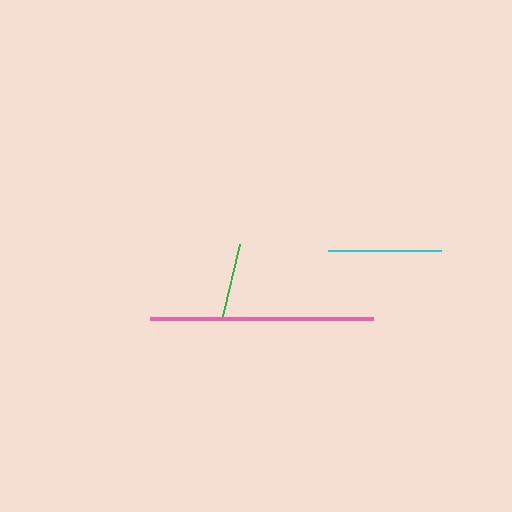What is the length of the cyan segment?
The cyan segment is approximately 113 pixels long.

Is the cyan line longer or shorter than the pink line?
The pink line is longer than the cyan line.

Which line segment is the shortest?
The green line is the shortest at approximately 74 pixels.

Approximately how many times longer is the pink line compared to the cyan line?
The pink line is approximately 2.0 times the length of the cyan line.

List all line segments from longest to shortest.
From longest to shortest: pink, cyan, green.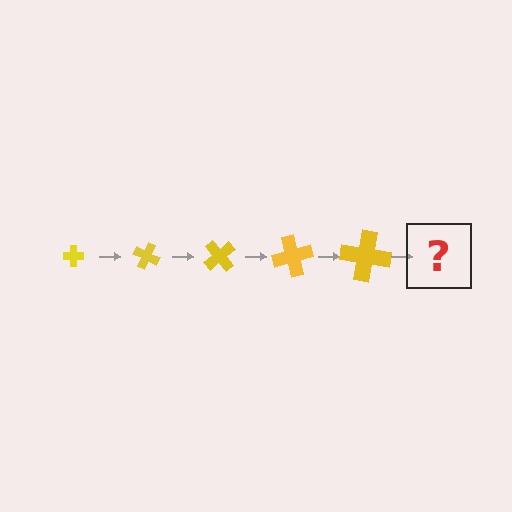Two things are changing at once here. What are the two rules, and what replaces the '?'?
The two rules are that the cross grows larger each step and it rotates 25 degrees each step. The '?' should be a cross, larger than the previous one and rotated 125 degrees from the start.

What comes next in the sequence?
The next element should be a cross, larger than the previous one and rotated 125 degrees from the start.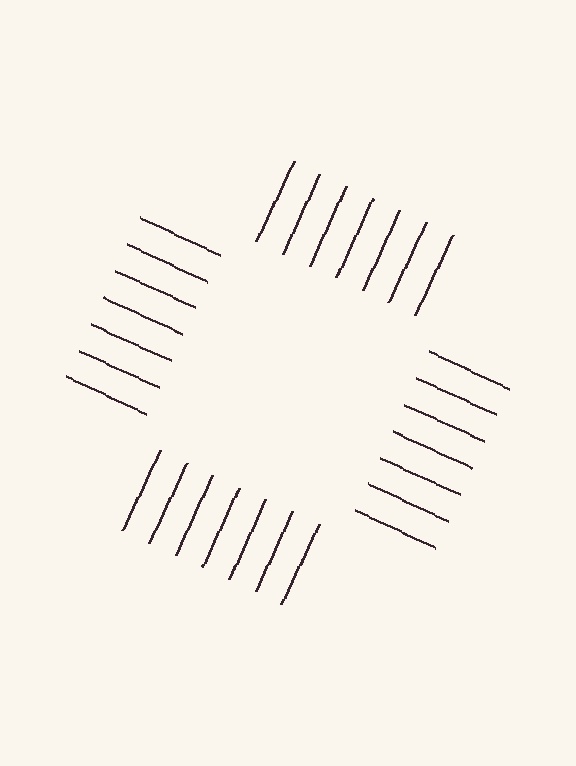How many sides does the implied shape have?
4 sides — the line-ends trace a square.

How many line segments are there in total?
28 — 7 along each of the 4 edges.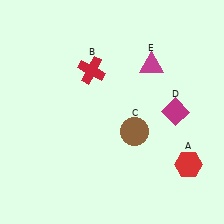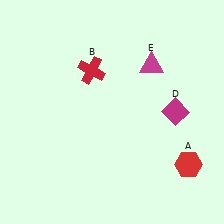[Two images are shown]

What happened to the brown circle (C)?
The brown circle (C) was removed in Image 2. It was in the bottom-right area of Image 1.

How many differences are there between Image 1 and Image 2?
There is 1 difference between the two images.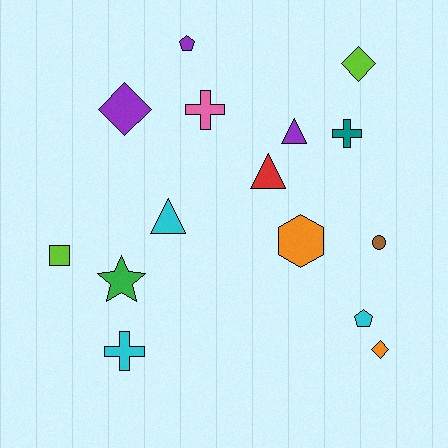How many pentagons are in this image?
There are 2 pentagons.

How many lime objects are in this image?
There are 2 lime objects.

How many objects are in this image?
There are 15 objects.